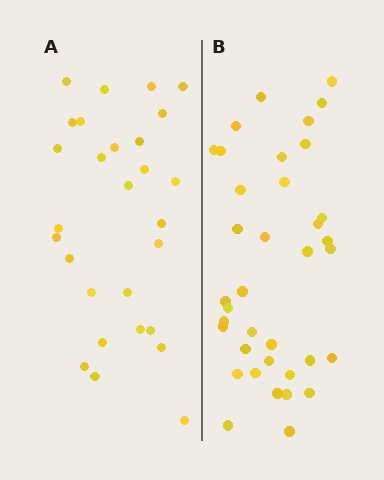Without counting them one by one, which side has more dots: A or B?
Region B (the right region) has more dots.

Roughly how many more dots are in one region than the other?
Region B has roughly 8 or so more dots than region A.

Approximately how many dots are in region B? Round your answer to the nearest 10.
About 40 dots. (The exact count is 37, which rounds to 40.)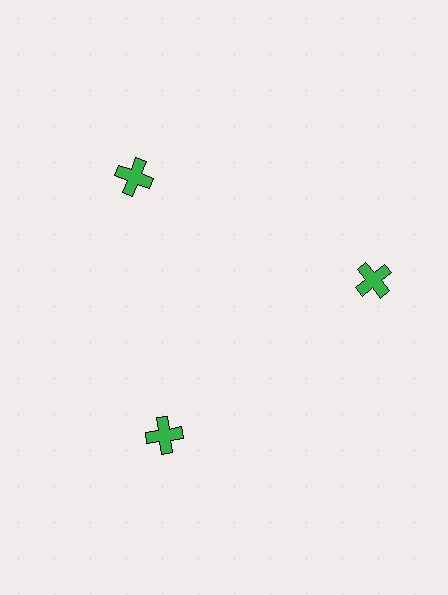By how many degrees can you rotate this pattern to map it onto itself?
The pattern maps onto itself every 120 degrees of rotation.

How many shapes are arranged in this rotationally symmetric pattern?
There are 3 shapes, arranged in 3 groups of 1.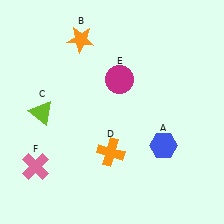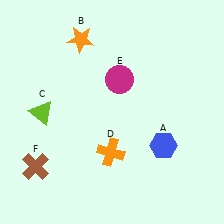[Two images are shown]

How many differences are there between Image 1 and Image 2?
There is 1 difference between the two images.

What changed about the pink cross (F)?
In Image 1, F is pink. In Image 2, it changed to brown.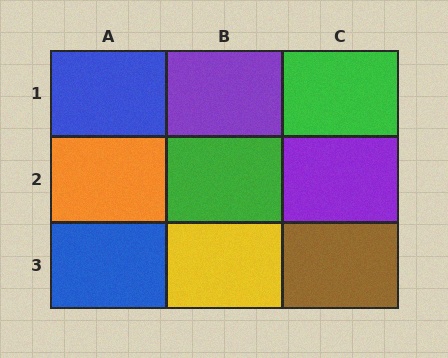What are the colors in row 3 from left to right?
Blue, yellow, brown.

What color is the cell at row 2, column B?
Green.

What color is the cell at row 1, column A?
Blue.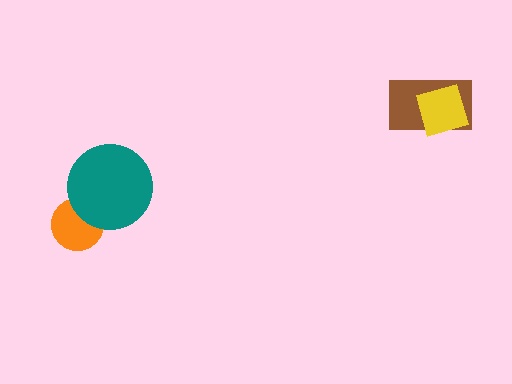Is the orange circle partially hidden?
Yes, it is partially covered by another shape.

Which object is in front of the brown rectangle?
The yellow diamond is in front of the brown rectangle.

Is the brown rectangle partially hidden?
Yes, it is partially covered by another shape.